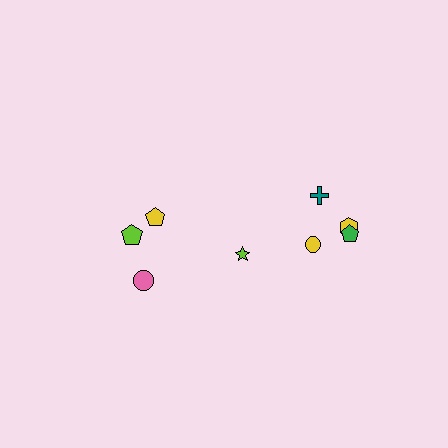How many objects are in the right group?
There are 5 objects.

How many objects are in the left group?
There are 3 objects.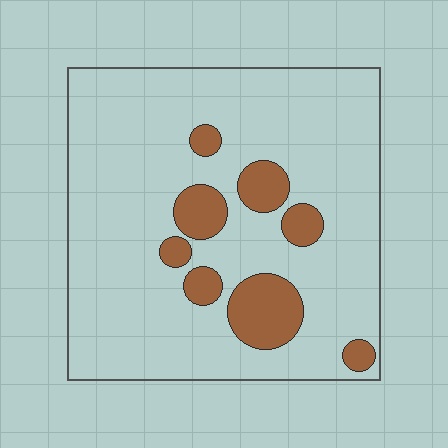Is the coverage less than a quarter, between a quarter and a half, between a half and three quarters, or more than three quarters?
Less than a quarter.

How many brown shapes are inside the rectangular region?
8.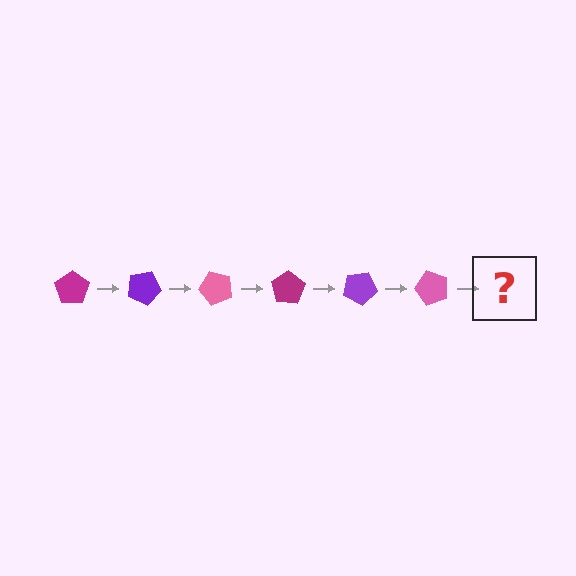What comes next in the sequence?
The next element should be a magenta pentagon, rotated 150 degrees from the start.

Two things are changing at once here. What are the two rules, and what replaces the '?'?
The two rules are that it rotates 25 degrees each step and the color cycles through magenta, purple, and pink. The '?' should be a magenta pentagon, rotated 150 degrees from the start.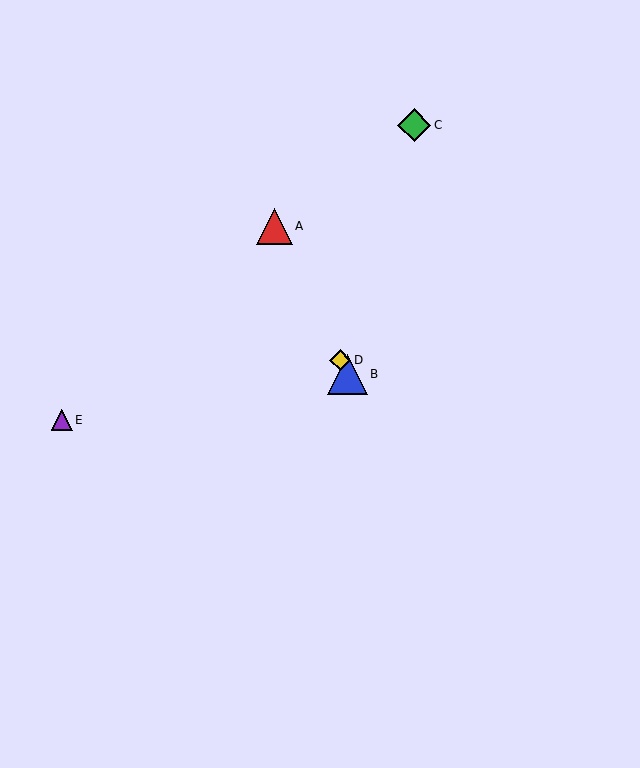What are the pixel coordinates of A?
Object A is at (274, 226).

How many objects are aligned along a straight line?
3 objects (A, B, D) are aligned along a straight line.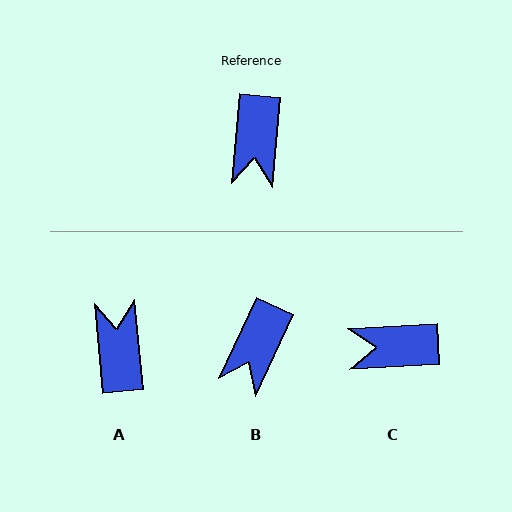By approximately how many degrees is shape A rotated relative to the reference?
Approximately 170 degrees clockwise.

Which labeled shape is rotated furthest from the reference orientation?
A, about 170 degrees away.